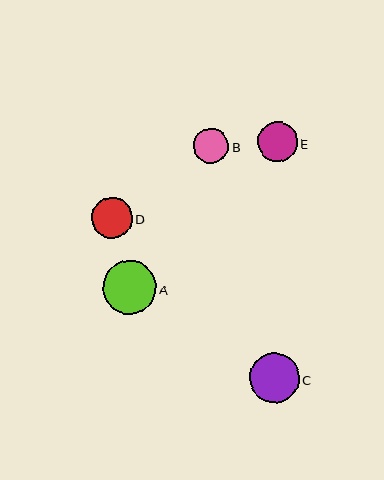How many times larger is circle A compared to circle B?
Circle A is approximately 1.5 times the size of circle B.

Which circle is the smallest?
Circle B is the smallest with a size of approximately 35 pixels.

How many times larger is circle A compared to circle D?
Circle A is approximately 1.3 times the size of circle D.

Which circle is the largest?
Circle A is the largest with a size of approximately 54 pixels.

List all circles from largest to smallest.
From largest to smallest: A, C, D, E, B.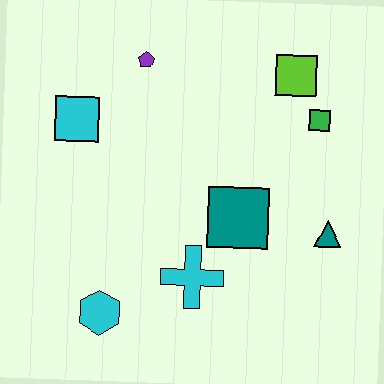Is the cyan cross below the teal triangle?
Yes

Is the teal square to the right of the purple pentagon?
Yes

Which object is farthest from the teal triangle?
The cyan square is farthest from the teal triangle.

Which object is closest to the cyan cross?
The teal square is closest to the cyan cross.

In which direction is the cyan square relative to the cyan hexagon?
The cyan square is above the cyan hexagon.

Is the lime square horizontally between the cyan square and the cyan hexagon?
No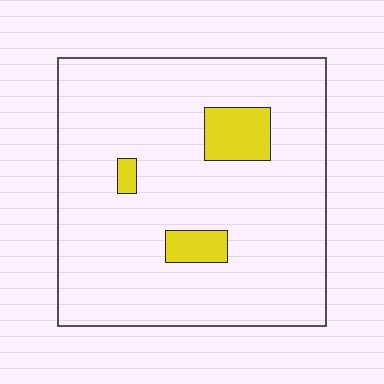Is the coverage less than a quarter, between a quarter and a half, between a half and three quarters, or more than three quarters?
Less than a quarter.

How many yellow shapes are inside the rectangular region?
3.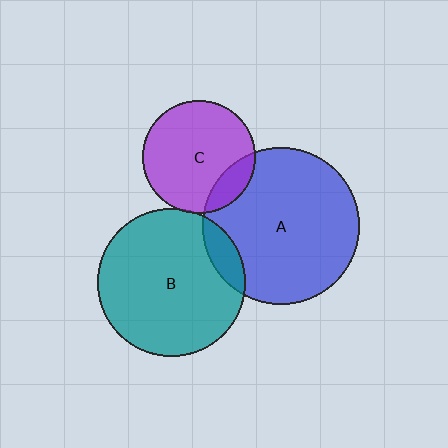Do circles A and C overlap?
Yes.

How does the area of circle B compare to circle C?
Approximately 1.7 times.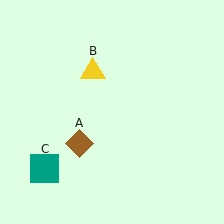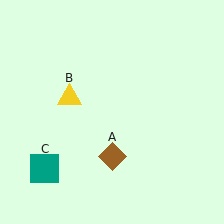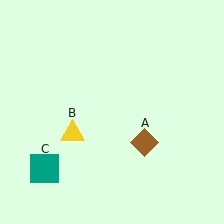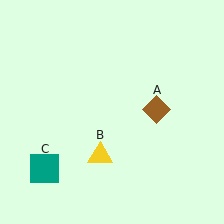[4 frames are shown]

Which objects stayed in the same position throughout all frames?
Teal square (object C) remained stationary.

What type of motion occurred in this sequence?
The brown diamond (object A), yellow triangle (object B) rotated counterclockwise around the center of the scene.